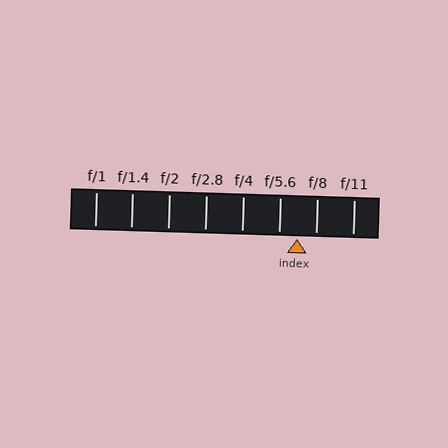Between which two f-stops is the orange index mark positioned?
The index mark is between f/5.6 and f/8.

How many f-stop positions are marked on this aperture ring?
There are 8 f-stop positions marked.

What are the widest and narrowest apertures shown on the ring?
The widest aperture shown is f/1 and the narrowest is f/11.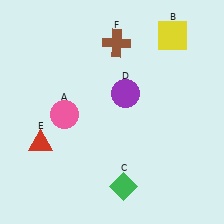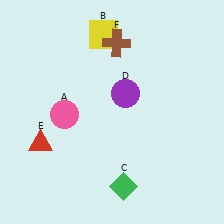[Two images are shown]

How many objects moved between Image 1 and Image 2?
1 object moved between the two images.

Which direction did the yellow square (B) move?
The yellow square (B) moved left.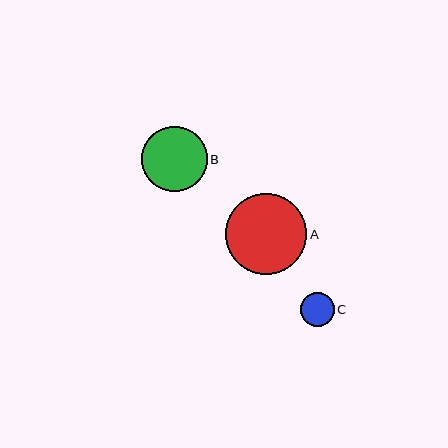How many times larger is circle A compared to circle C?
Circle A is approximately 2.4 times the size of circle C.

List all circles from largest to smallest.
From largest to smallest: A, B, C.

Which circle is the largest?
Circle A is the largest with a size of approximately 81 pixels.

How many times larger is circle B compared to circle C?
Circle B is approximately 1.9 times the size of circle C.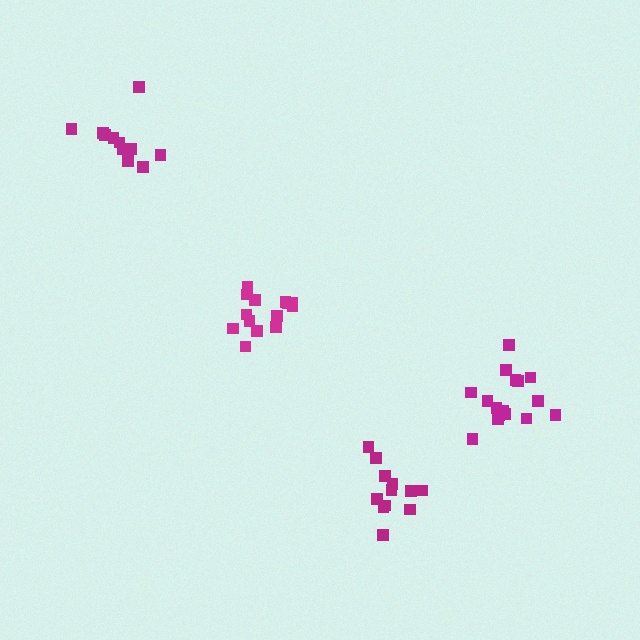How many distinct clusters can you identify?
There are 4 distinct clusters.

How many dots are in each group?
Group 1: 17 dots, Group 2: 14 dots, Group 3: 11 dots, Group 4: 12 dots (54 total).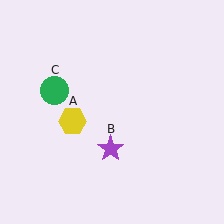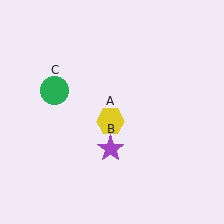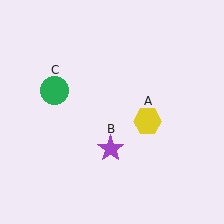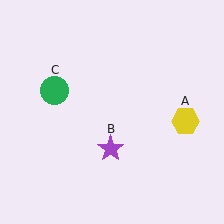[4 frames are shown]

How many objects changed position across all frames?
1 object changed position: yellow hexagon (object A).